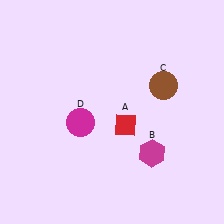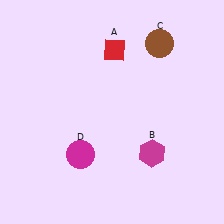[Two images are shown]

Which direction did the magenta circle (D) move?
The magenta circle (D) moved down.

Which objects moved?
The objects that moved are: the red diamond (A), the brown circle (C), the magenta circle (D).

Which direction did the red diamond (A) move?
The red diamond (A) moved up.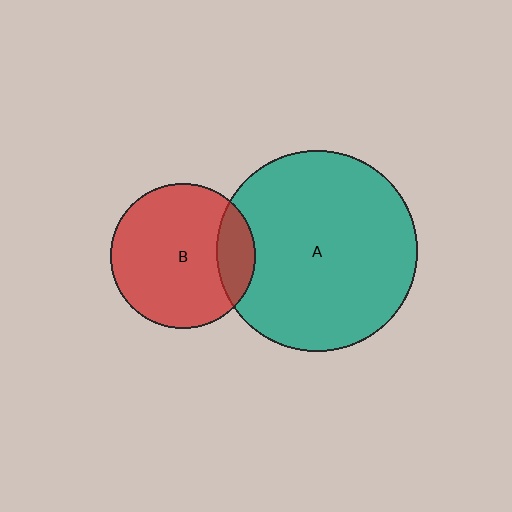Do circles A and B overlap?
Yes.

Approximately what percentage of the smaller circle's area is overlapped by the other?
Approximately 15%.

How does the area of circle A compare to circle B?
Approximately 1.9 times.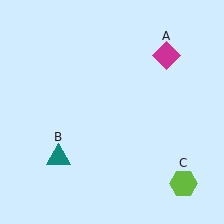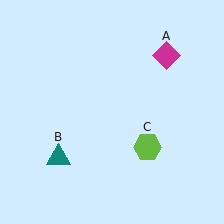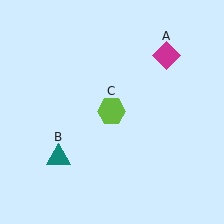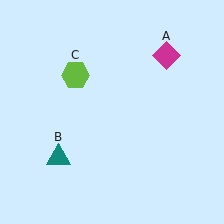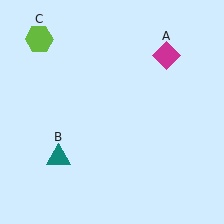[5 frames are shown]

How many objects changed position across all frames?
1 object changed position: lime hexagon (object C).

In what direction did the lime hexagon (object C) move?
The lime hexagon (object C) moved up and to the left.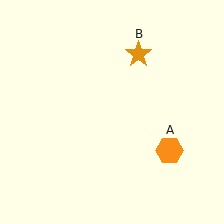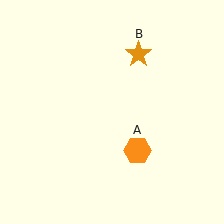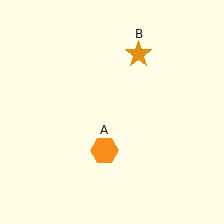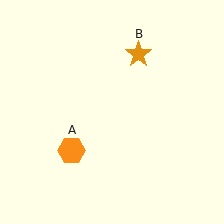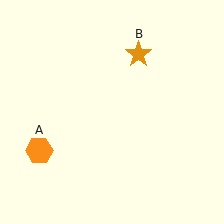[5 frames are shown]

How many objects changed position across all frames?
1 object changed position: orange hexagon (object A).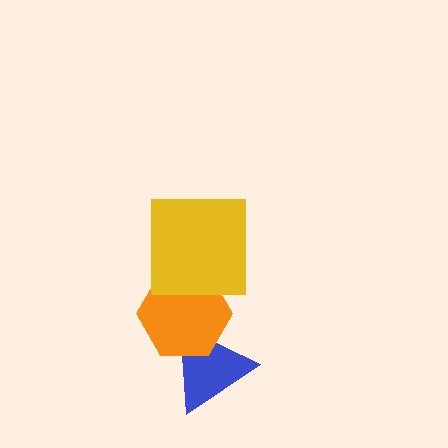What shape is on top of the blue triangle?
The orange hexagon is on top of the blue triangle.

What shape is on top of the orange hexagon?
The yellow square is on top of the orange hexagon.